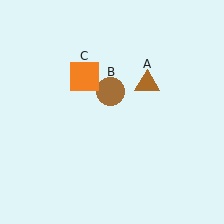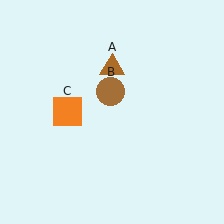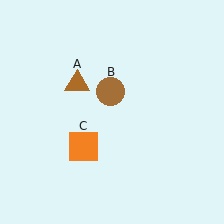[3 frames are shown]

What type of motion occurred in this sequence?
The brown triangle (object A), orange square (object C) rotated counterclockwise around the center of the scene.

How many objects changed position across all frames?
2 objects changed position: brown triangle (object A), orange square (object C).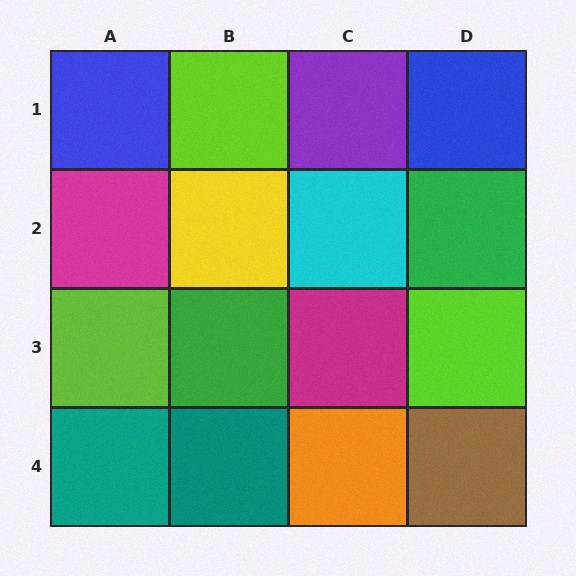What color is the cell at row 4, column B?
Teal.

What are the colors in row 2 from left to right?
Magenta, yellow, cyan, green.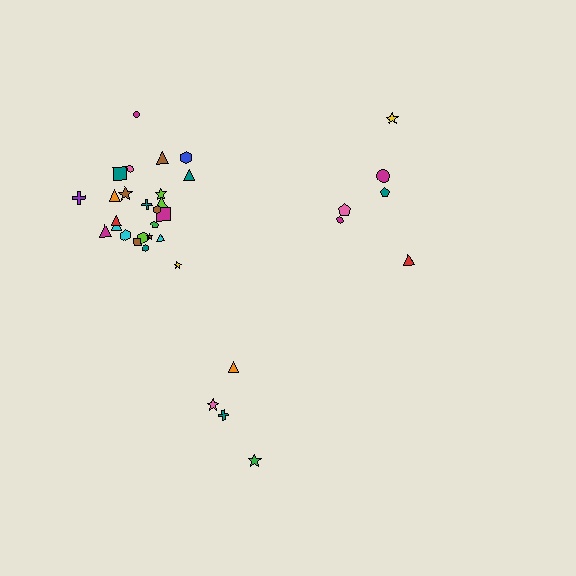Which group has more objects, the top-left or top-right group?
The top-left group.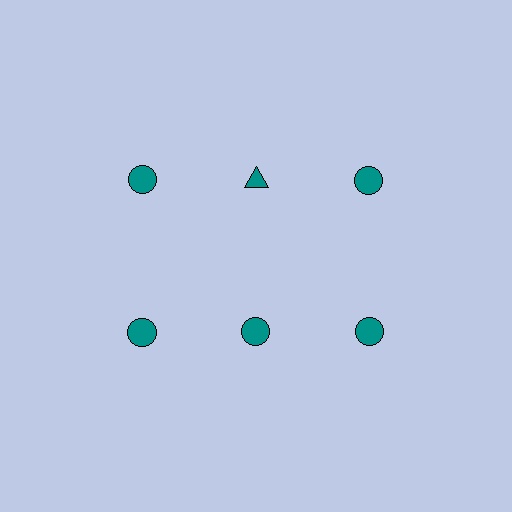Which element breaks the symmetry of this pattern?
The teal triangle in the top row, second from left column breaks the symmetry. All other shapes are teal circles.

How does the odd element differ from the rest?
It has a different shape: triangle instead of circle.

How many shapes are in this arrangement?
There are 6 shapes arranged in a grid pattern.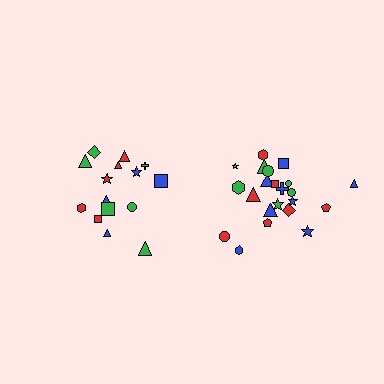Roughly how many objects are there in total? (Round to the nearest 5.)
Roughly 35 objects in total.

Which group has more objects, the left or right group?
The right group.